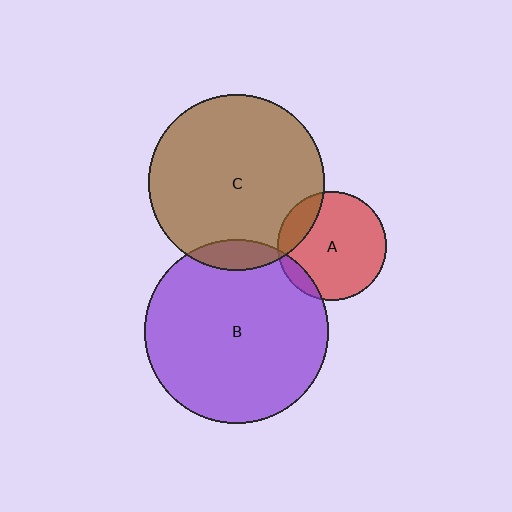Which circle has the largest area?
Circle B (purple).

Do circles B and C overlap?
Yes.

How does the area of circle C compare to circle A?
Approximately 2.6 times.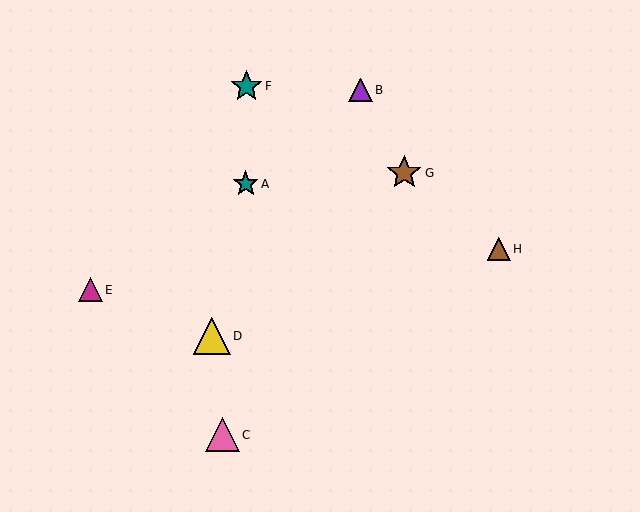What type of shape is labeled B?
Shape B is a purple triangle.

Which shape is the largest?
The yellow triangle (labeled D) is the largest.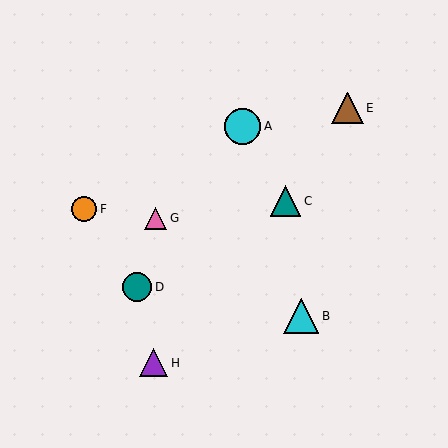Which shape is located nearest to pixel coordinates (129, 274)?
The teal circle (labeled D) at (137, 287) is nearest to that location.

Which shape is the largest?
The cyan circle (labeled A) is the largest.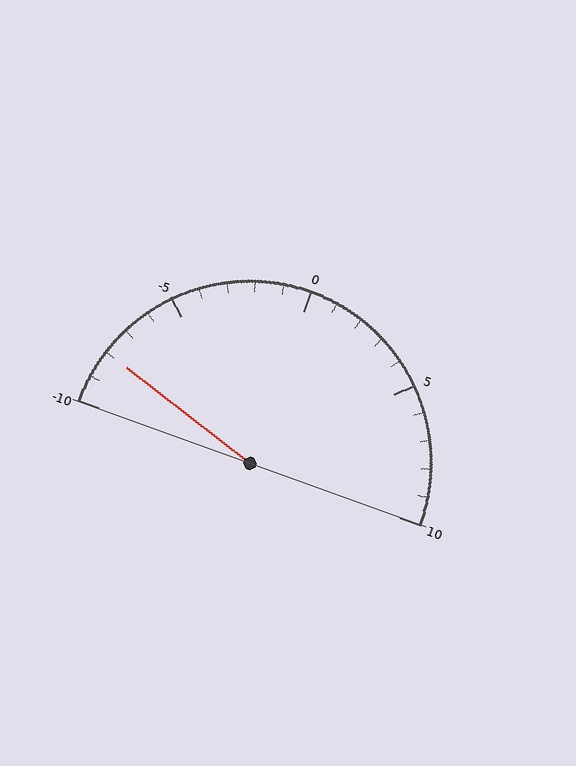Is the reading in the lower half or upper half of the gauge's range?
The reading is in the lower half of the range (-10 to 10).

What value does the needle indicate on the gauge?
The needle indicates approximately -8.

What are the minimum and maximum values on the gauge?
The gauge ranges from -10 to 10.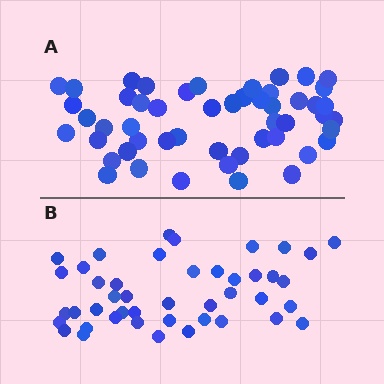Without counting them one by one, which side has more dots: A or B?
Region A (the top region) has more dots.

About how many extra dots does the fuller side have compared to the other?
Region A has roughly 8 or so more dots than region B.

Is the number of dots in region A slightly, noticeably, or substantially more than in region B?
Region A has only slightly more — the two regions are fairly close. The ratio is roughly 1.2 to 1.